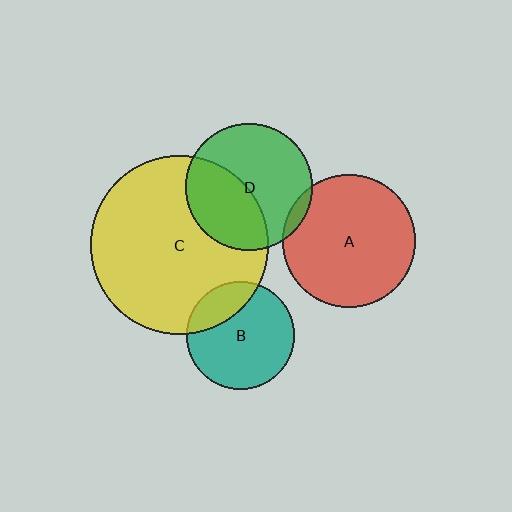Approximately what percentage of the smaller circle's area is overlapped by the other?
Approximately 5%.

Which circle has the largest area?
Circle C (yellow).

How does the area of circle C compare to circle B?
Approximately 2.7 times.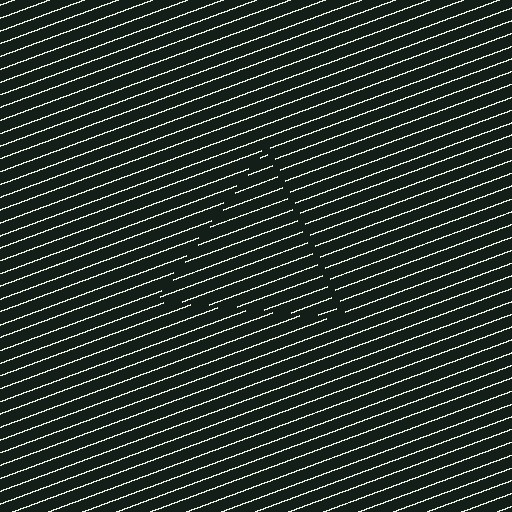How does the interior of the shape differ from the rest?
The interior of the shape contains the same grating, shifted by half a period — the contour is defined by the phase discontinuity where line-ends from the inner and outer gratings abut.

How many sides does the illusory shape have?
3 sides — the line-ends trace a triangle.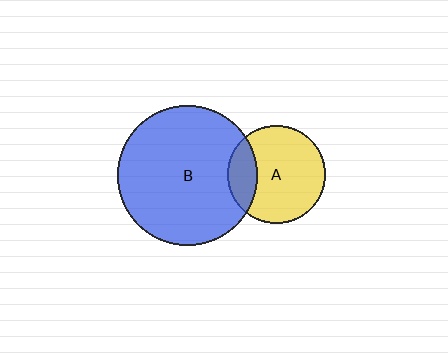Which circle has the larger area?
Circle B (blue).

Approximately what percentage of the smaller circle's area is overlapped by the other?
Approximately 20%.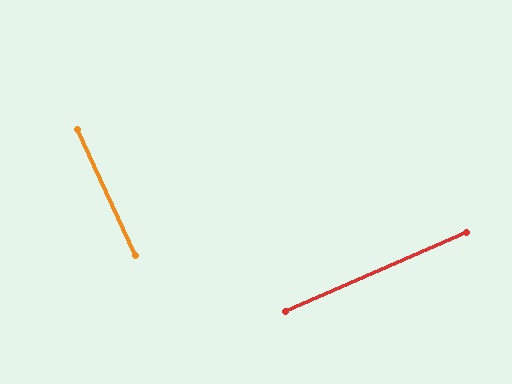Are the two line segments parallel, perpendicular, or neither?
Perpendicular — they meet at approximately 89°.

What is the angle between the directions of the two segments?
Approximately 89 degrees.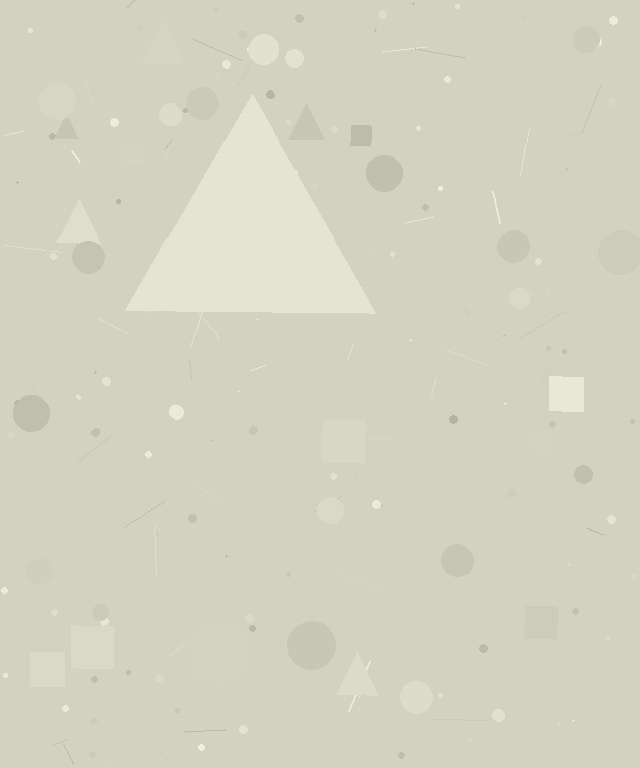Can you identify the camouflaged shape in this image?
The camouflaged shape is a triangle.